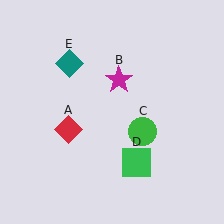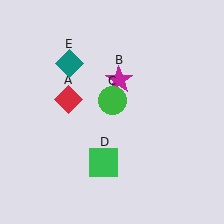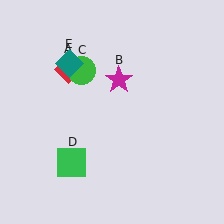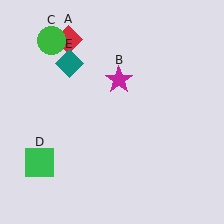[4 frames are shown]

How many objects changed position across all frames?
3 objects changed position: red diamond (object A), green circle (object C), green square (object D).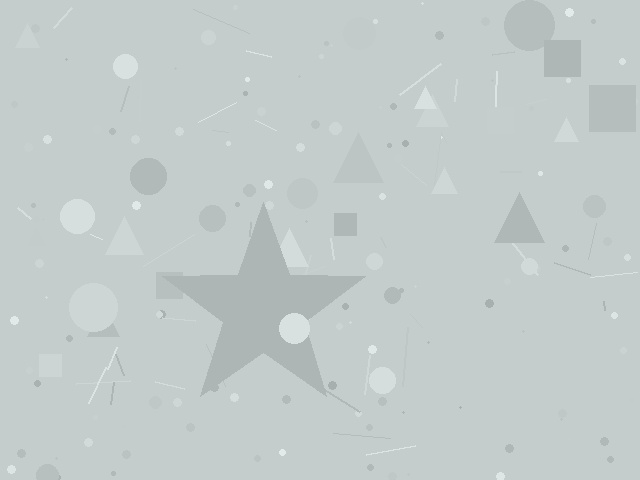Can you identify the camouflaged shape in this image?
The camouflaged shape is a star.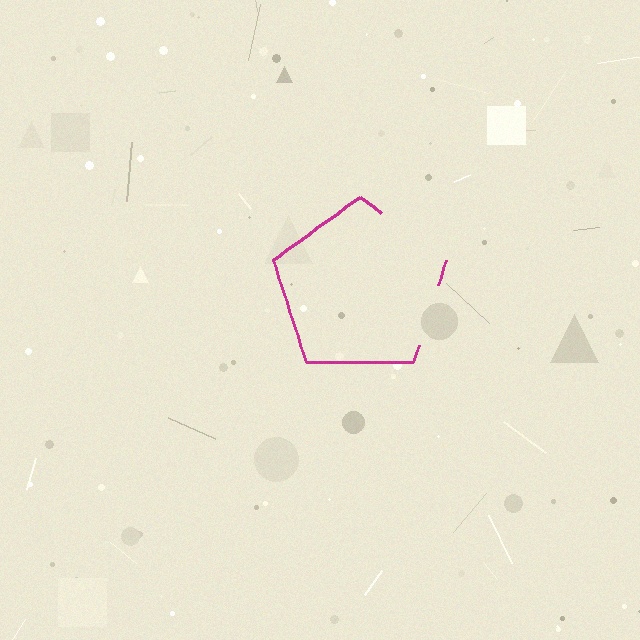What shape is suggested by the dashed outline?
The dashed outline suggests a pentagon.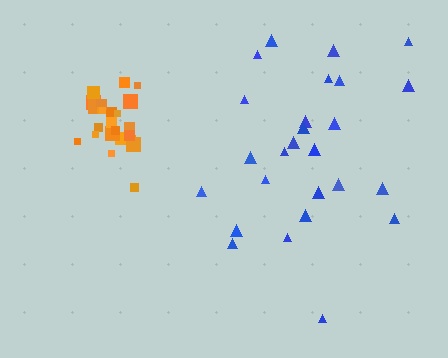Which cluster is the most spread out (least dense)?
Blue.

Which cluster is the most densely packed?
Orange.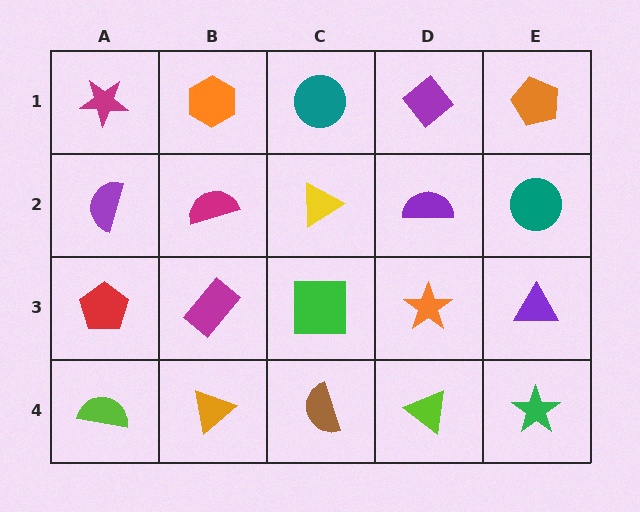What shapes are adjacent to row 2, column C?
A teal circle (row 1, column C), a green square (row 3, column C), a magenta semicircle (row 2, column B), a purple semicircle (row 2, column D).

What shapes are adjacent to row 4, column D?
An orange star (row 3, column D), a brown semicircle (row 4, column C), a green star (row 4, column E).